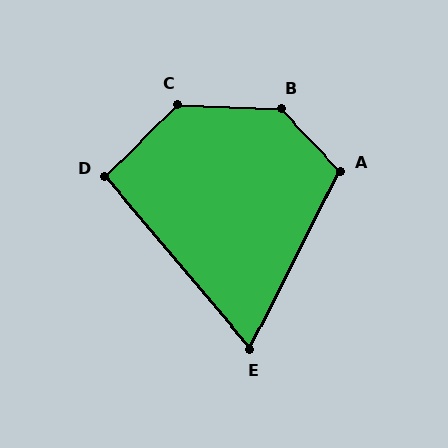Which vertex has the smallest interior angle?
E, at approximately 67 degrees.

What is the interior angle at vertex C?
Approximately 133 degrees (obtuse).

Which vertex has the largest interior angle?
B, at approximately 136 degrees.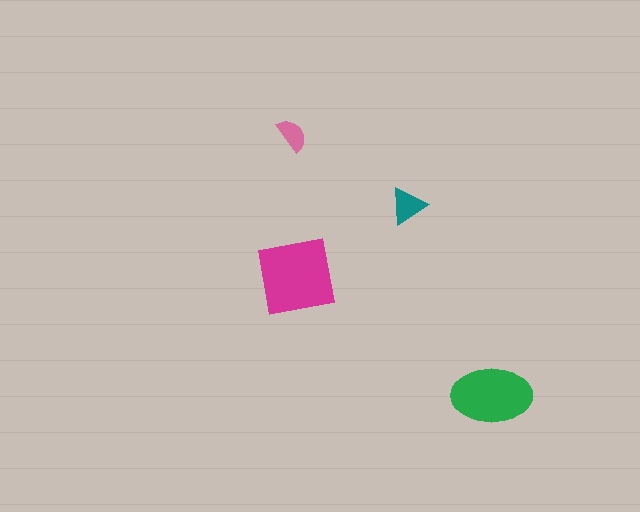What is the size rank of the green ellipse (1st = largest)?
2nd.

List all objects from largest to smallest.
The magenta square, the green ellipse, the teal triangle, the pink semicircle.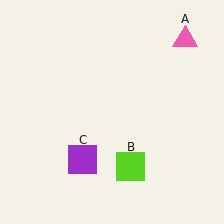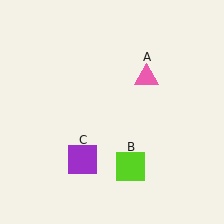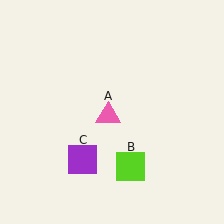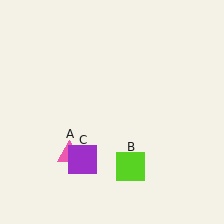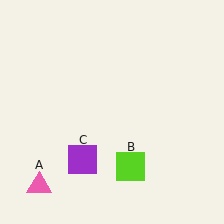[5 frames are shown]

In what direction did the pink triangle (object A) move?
The pink triangle (object A) moved down and to the left.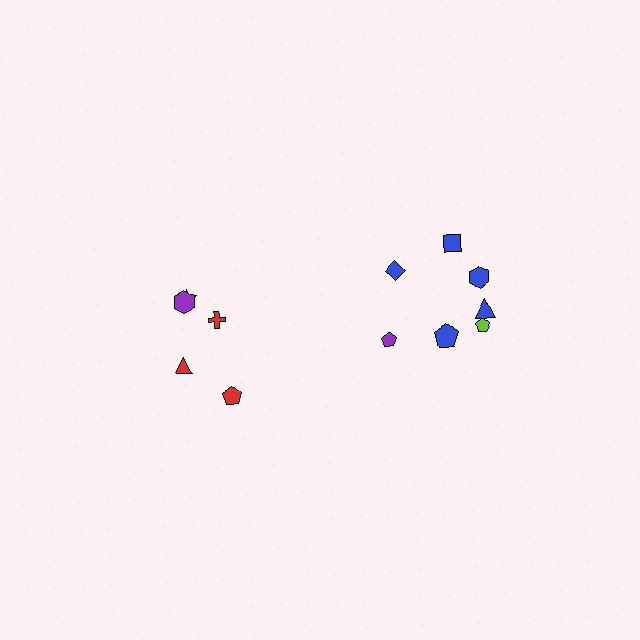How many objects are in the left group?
There are 5 objects.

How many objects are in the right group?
There are 7 objects.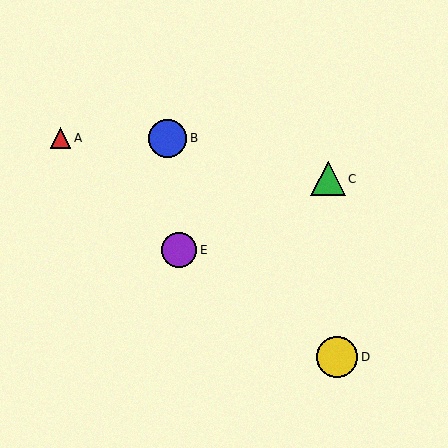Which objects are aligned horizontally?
Objects A, B are aligned horizontally.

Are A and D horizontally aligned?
No, A is at y≈138 and D is at y≈357.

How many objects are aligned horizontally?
2 objects (A, B) are aligned horizontally.